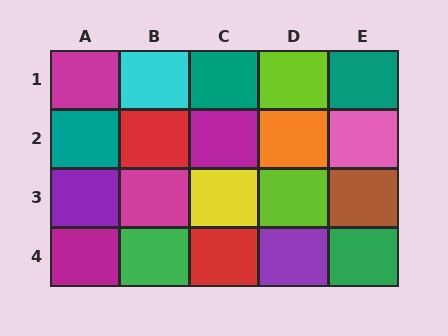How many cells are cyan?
1 cell is cyan.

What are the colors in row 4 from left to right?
Magenta, green, red, purple, green.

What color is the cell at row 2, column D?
Orange.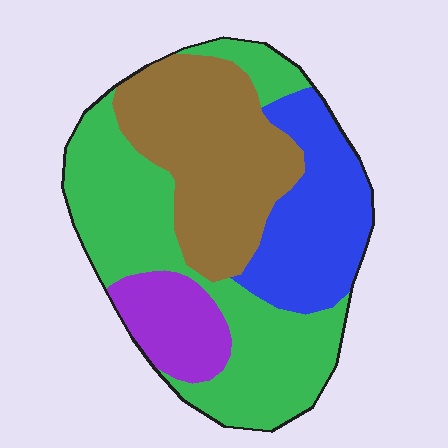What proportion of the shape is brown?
Brown covers 30% of the shape.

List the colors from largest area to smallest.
From largest to smallest: green, brown, blue, purple.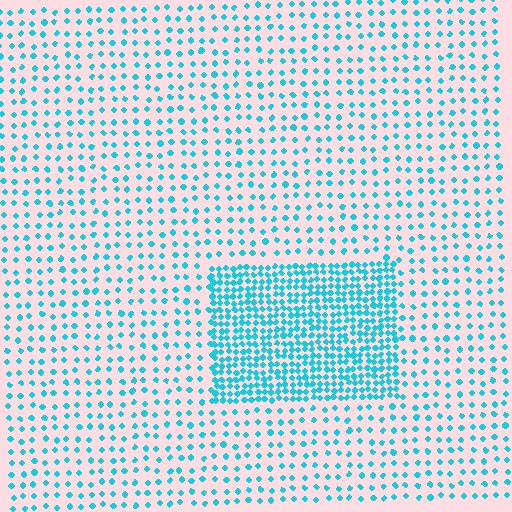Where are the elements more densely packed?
The elements are more densely packed inside the rectangle boundary.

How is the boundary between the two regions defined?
The boundary is defined by a change in element density (approximately 2.6x ratio). All elements are the same color, size, and shape.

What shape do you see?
I see a rectangle.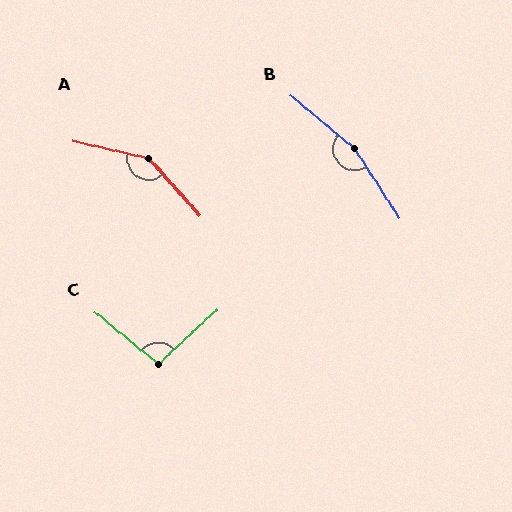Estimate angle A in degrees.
Approximately 145 degrees.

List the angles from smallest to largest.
C (98°), A (145°), B (163°).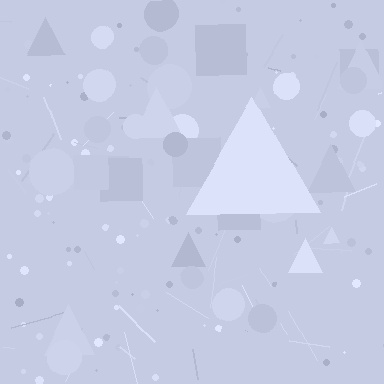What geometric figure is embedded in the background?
A triangle is embedded in the background.